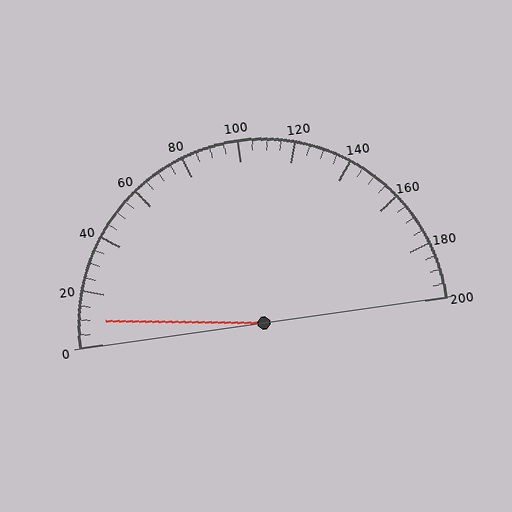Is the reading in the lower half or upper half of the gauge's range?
The reading is in the lower half of the range (0 to 200).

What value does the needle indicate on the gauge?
The needle indicates approximately 10.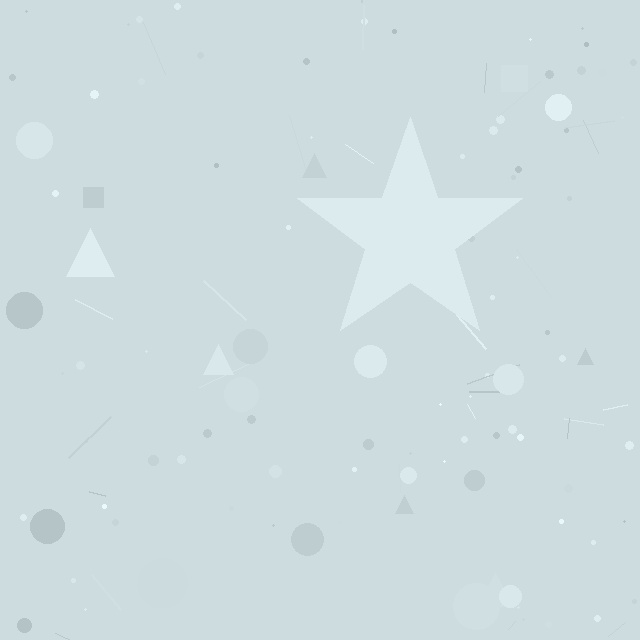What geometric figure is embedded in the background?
A star is embedded in the background.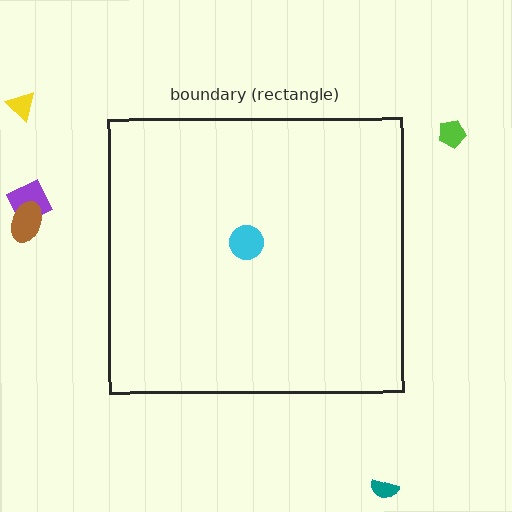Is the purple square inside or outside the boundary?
Outside.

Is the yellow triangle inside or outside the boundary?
Outside.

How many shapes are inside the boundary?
1 inside, 5 outside.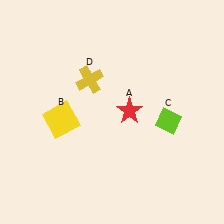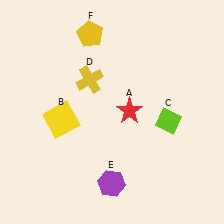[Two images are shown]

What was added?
A purple hexagon (E), a yellow pentagon (F) were added in Image 2.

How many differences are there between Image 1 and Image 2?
There are 2 differences between the two images.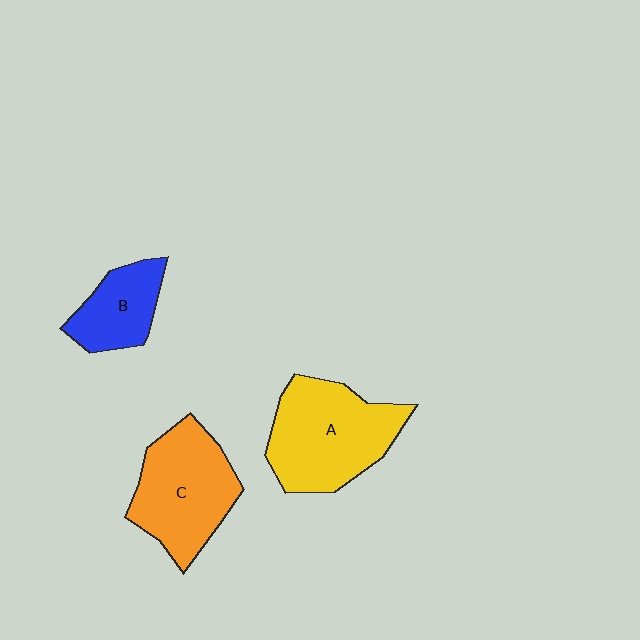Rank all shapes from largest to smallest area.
From largest to smallest: A (yellow), C (orange), B (blue).